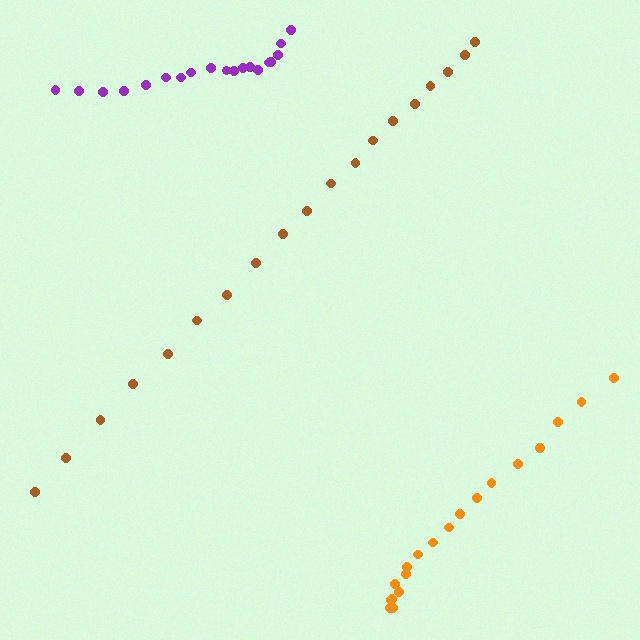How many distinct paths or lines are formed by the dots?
There are 3 distinct paths.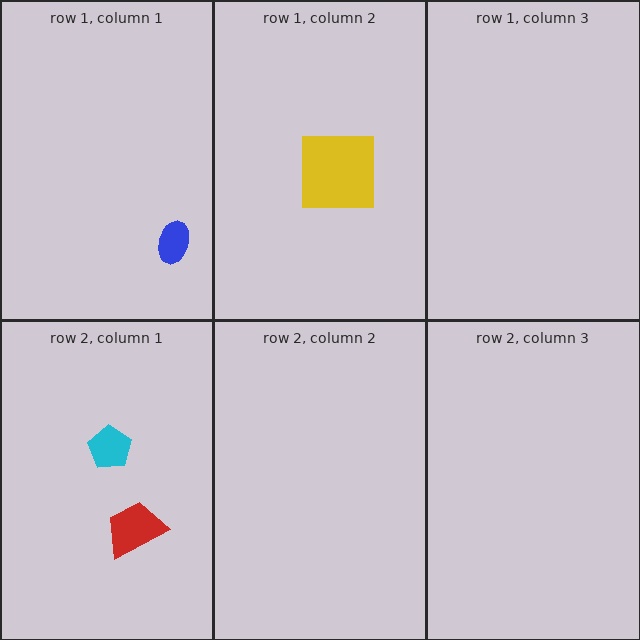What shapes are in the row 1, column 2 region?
The yellow square.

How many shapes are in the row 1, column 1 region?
1.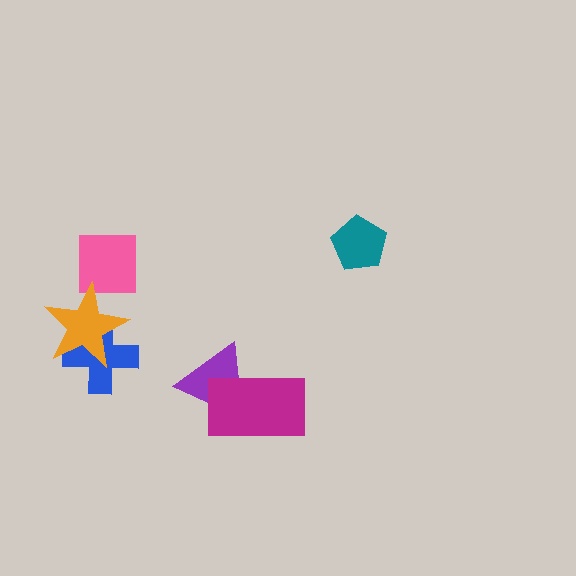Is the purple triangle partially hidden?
Yes, it is partially covered by another shape.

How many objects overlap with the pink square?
0 objects overlap with the pink square.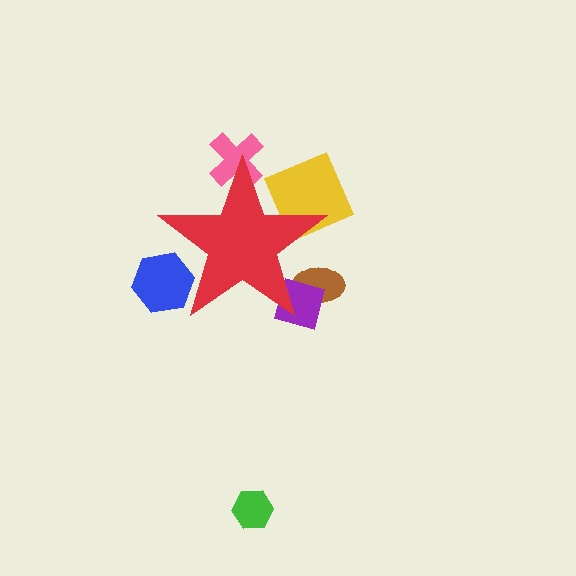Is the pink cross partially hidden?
Yes, the pink cross is partially hidden behind the red star.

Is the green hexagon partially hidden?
No, the green hexagon is fully visible.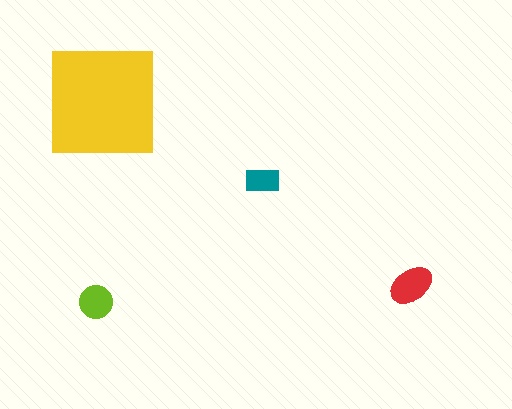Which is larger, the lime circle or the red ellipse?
The red ellipse.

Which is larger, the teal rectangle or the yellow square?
The yellow square.